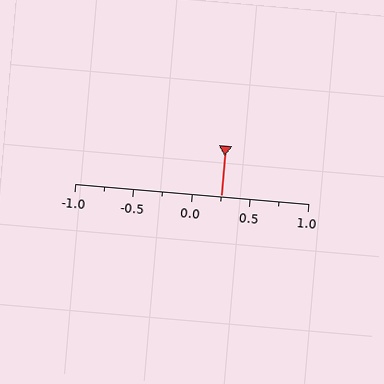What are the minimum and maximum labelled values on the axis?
The axis runs from -1.0 to 1.0.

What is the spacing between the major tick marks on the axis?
The major ticks are spaced 0.5 apart.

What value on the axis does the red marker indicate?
The marker indicates approximately 0.25.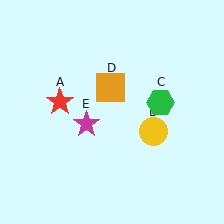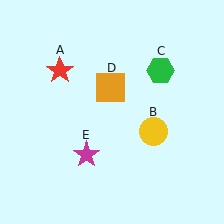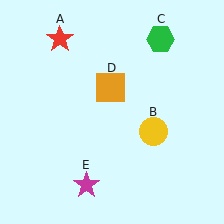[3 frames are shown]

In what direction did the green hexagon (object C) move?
The green hexagon (object C) moved up.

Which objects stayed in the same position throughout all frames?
Yellow circle (object B) and orange square (object D) remained stationary.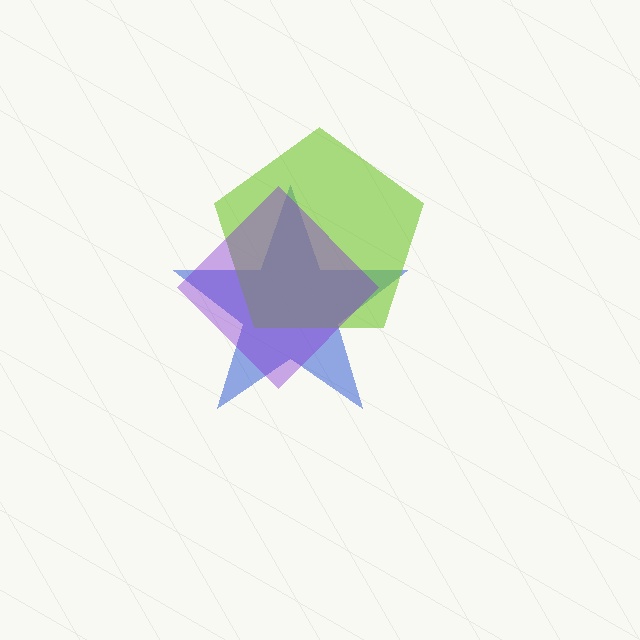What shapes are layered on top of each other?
The layered shapes are: a blue star, a lime pentagon, a purple diamond.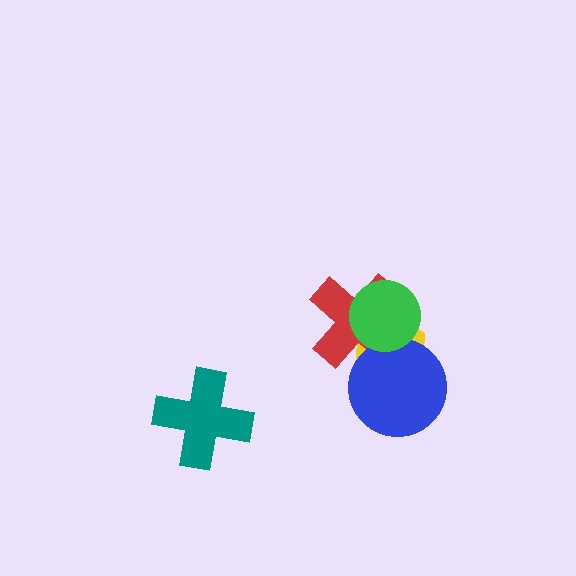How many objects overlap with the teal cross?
0 objects overlap with the teal cross.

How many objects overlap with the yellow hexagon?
3 objects overlap with the yellow hexagon.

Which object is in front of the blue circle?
The green circle is in front of the blue circle.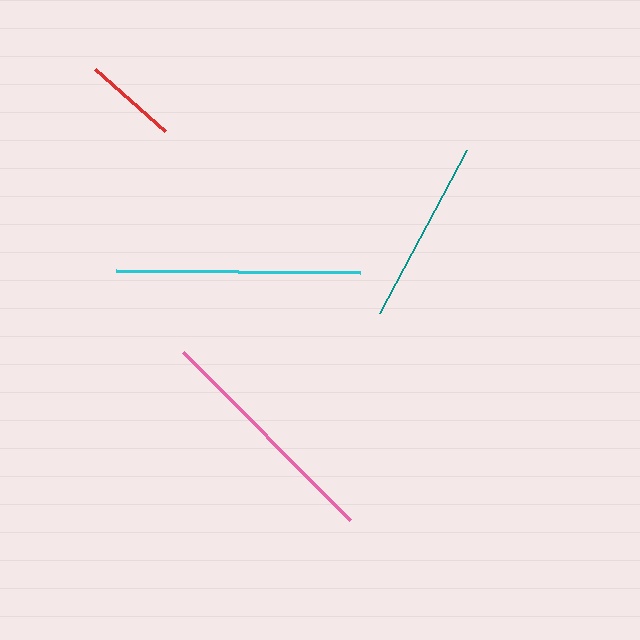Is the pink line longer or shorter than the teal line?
The pink line is longer than the teal line.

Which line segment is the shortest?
The red line is the shortest at approximately 93 pixels.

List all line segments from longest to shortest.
From longest to shortest: cyan, pink, teal, red.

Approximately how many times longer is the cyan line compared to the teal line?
The cyan line is approximately 1.3 times the length of the teal line.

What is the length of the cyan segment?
The cyan segment is approximately 244 pixels long.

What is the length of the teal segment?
The teal segment is approximately 185 pixels long.